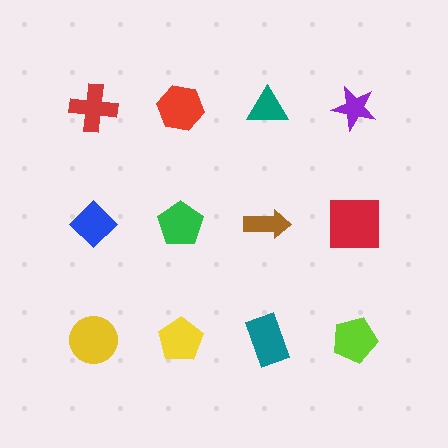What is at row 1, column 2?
A red hexagon.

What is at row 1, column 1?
A red cross.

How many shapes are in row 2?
4 shapes.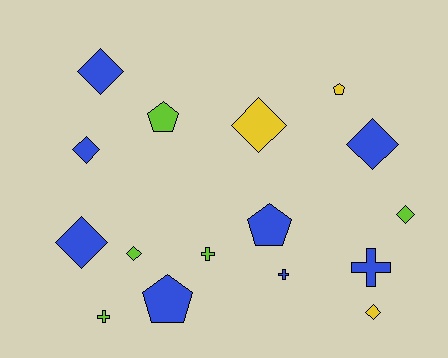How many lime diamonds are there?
There are 2 lime diamonds.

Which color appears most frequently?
Blue, with 8 objects.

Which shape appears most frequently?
Diamond, with 8 objects.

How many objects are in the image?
There are 16 objects.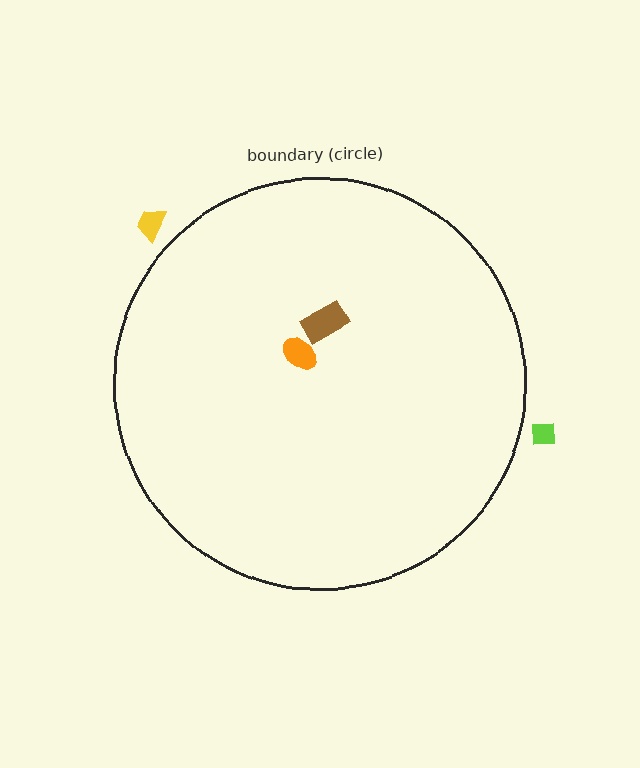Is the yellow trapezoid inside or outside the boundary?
Outside.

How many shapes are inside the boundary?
2 inside, 2 outside.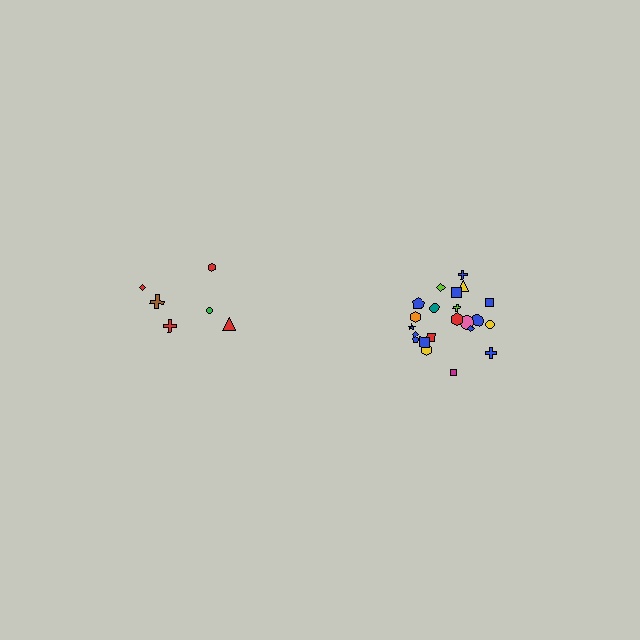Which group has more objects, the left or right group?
The right group.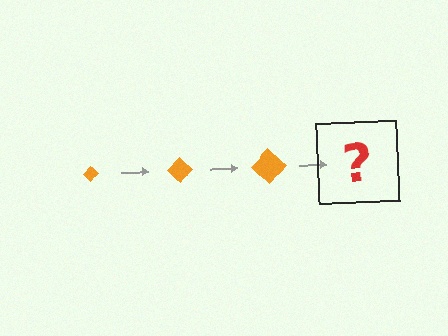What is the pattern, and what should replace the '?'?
The pattern is that the diamond gets progressively larger each step. The '?' should be an orange diamond, larger than the previous one.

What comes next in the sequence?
The next element should be an orange diamond, larger than the previous one.